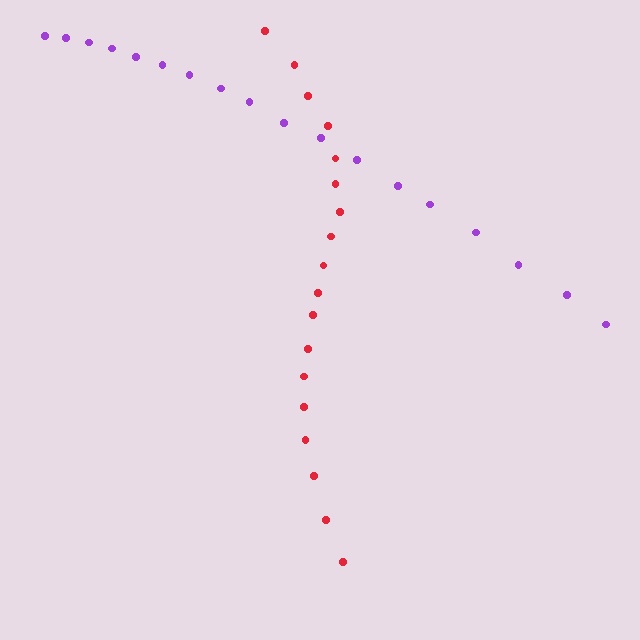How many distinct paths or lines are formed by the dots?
There are 2 distinct paths.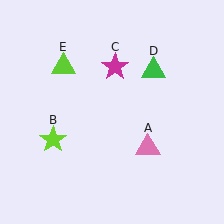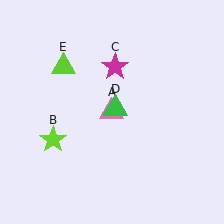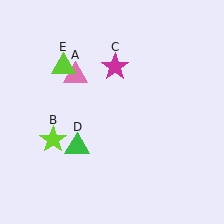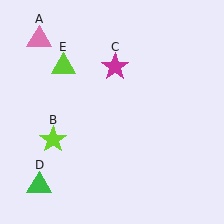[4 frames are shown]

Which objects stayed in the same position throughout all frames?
Lime star (object B) and magenta star (object C) and lime triangle (object E) remained stationary.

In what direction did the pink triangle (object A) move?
The pink triangle (object A) moved up and to the left.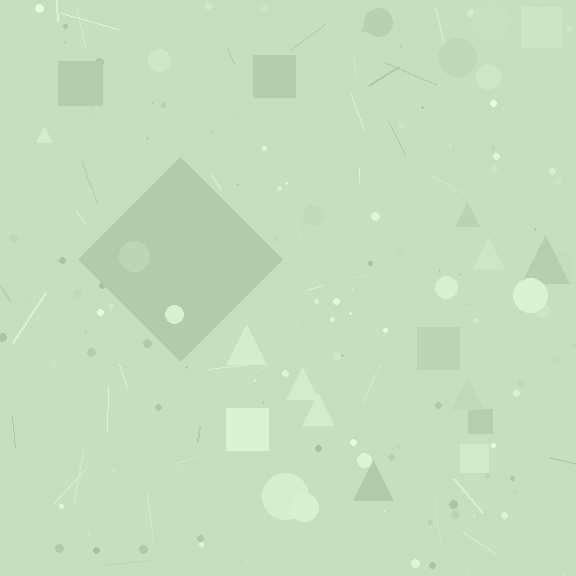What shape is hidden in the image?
A diamond is hidden in the image.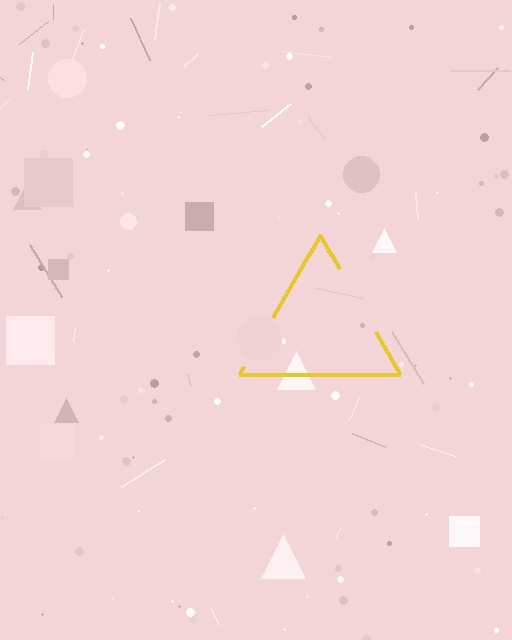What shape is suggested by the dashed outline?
The dashed outline suggests a triangle.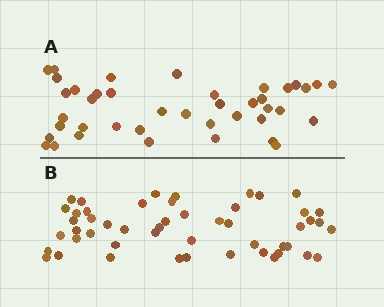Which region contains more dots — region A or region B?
Region B (the bottom region) has more dots.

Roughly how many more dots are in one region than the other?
Region B has roughly 8 or so more dots than region A.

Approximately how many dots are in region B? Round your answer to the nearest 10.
About 50 dots.